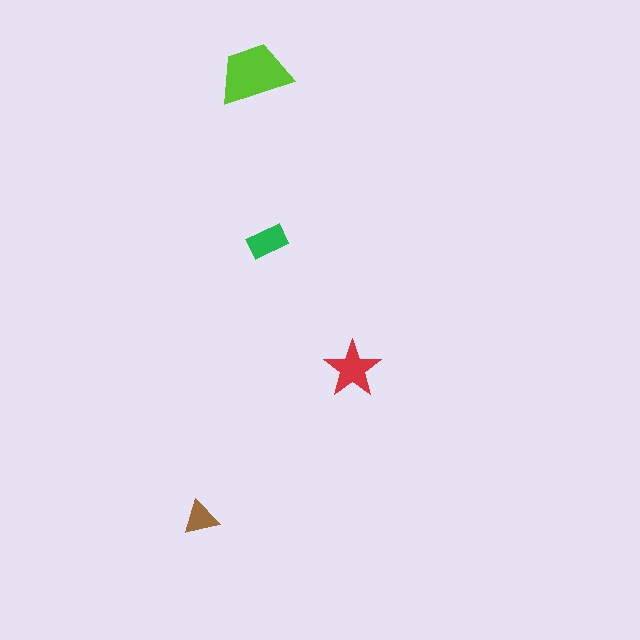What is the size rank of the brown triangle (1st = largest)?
4th.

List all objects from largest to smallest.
The lime trapezoid, the red star, the green rectangle, the brown triangle.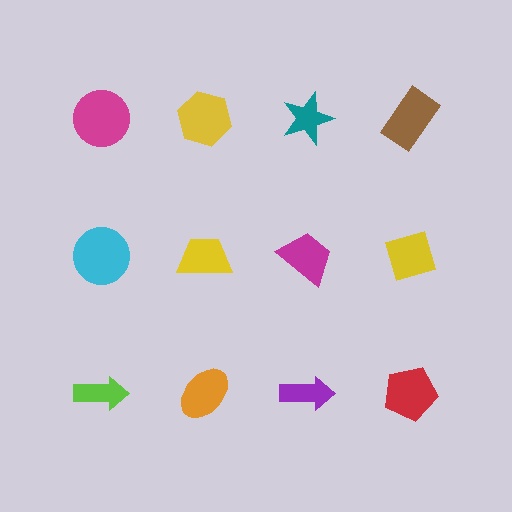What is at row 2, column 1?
A cyan circle.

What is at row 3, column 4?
A red pentagon.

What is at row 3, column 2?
An orange ellipse.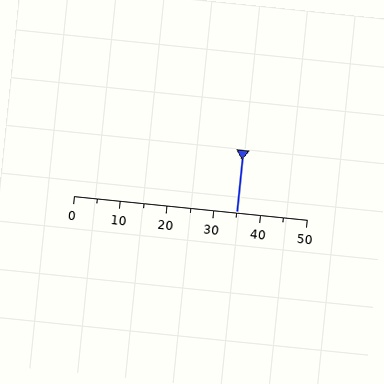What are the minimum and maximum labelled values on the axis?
The axis runs from 0 to 50.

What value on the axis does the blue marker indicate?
The marker indicates approximately 35.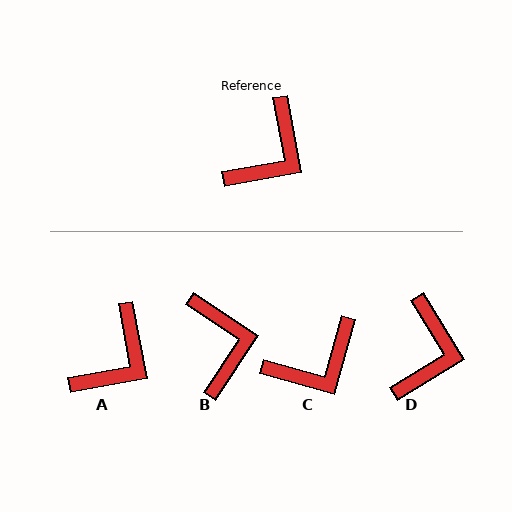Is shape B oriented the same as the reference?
No, it is off by about 46 degrees.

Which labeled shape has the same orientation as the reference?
A.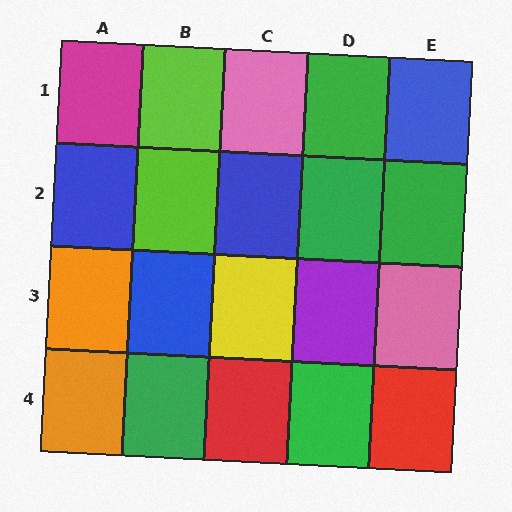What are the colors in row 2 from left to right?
Blue, lime, blue, green, green.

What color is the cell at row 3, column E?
Pink.